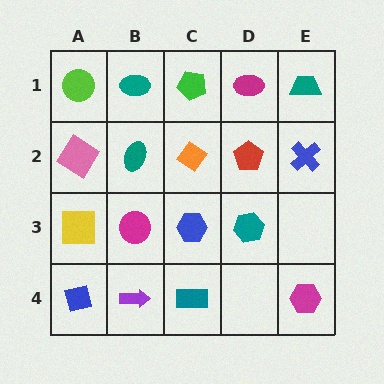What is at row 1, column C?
A green pentagon.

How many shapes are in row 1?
5 shapes.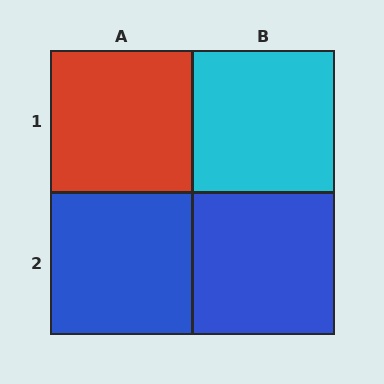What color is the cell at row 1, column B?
Cyan.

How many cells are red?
1 cell is red.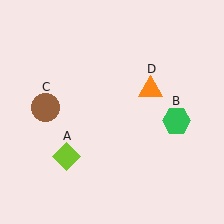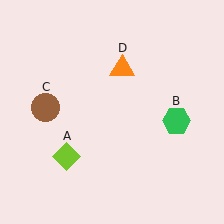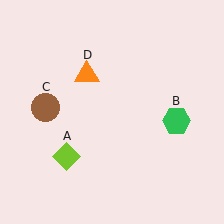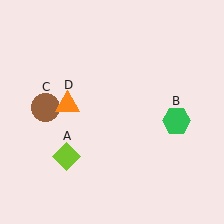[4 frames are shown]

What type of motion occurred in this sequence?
The orange triangle (object D) rotated counterclockwise around the center of the scene.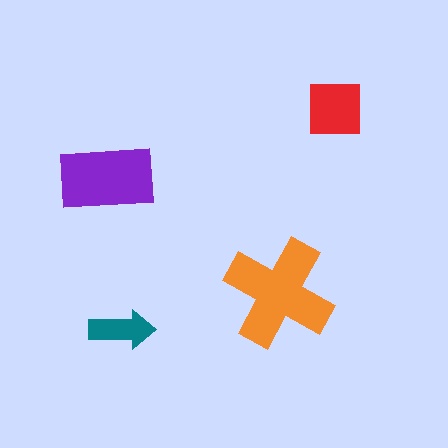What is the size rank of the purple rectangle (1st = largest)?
2nd.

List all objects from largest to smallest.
The orange cross, the purple rectangle, the red square, the teal arrow.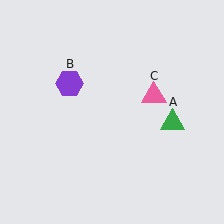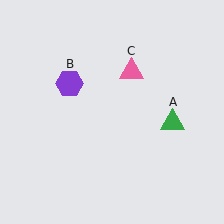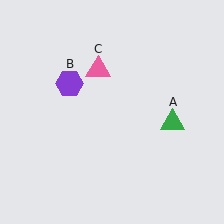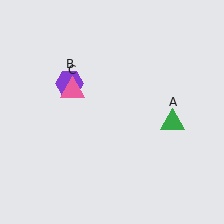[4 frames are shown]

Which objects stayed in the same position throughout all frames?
Green triangle (object A) and purple hexagon (object B) remained stationary.